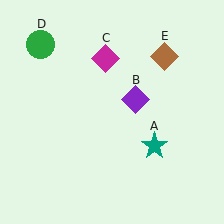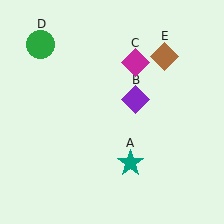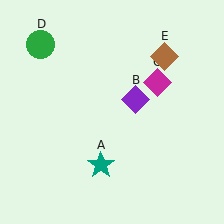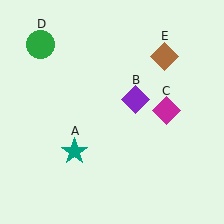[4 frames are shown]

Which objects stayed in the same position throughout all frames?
Purple diamond (object B) and green circle (object D) and brown diamond (object E) remained stationary.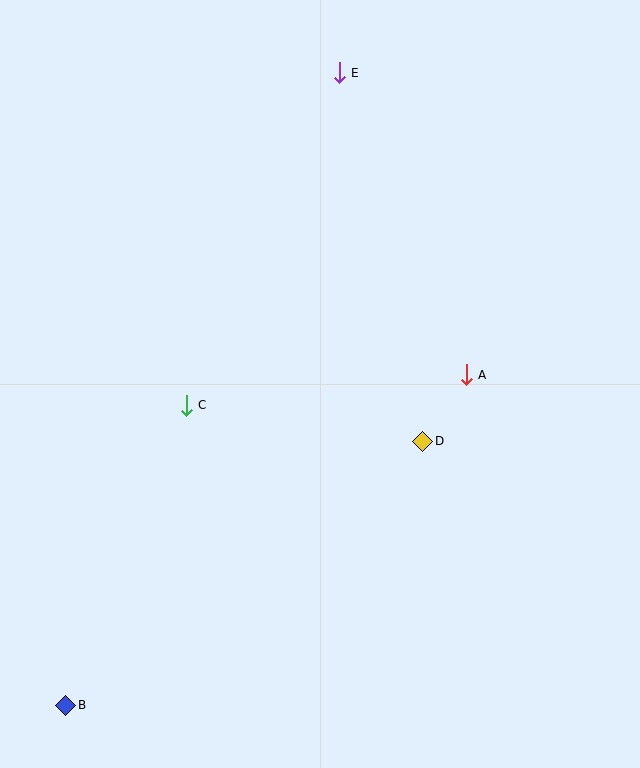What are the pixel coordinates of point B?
Point B is at (66, 705).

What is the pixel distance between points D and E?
The distance between D and E is 378 pixels.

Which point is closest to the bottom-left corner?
Point B is closest to the bottom-left corner.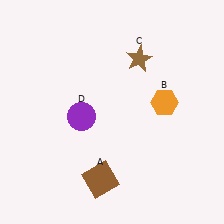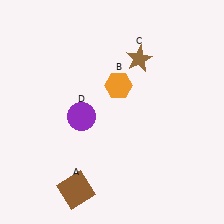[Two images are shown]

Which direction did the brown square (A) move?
The brown square (A) moved left.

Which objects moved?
The objects that moved are: the brown square (A), the orange hexagon (B).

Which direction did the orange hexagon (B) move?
The orange hexagon (B) moved left.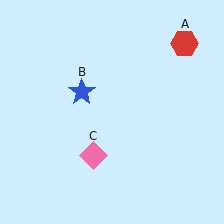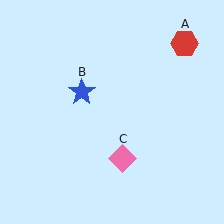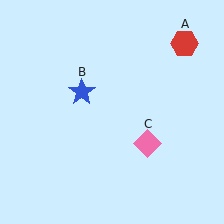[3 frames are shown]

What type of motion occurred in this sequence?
The pink diamond (object C) rotated counterclockwise around the center of the scene.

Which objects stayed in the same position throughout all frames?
Red hexagon (object A) and blue star (object B) remained stationary.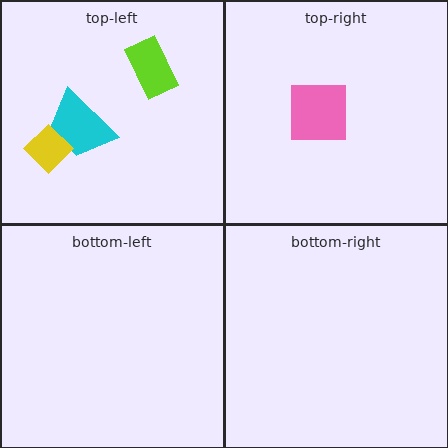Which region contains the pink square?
The top-right region.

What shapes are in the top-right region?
The pink square.